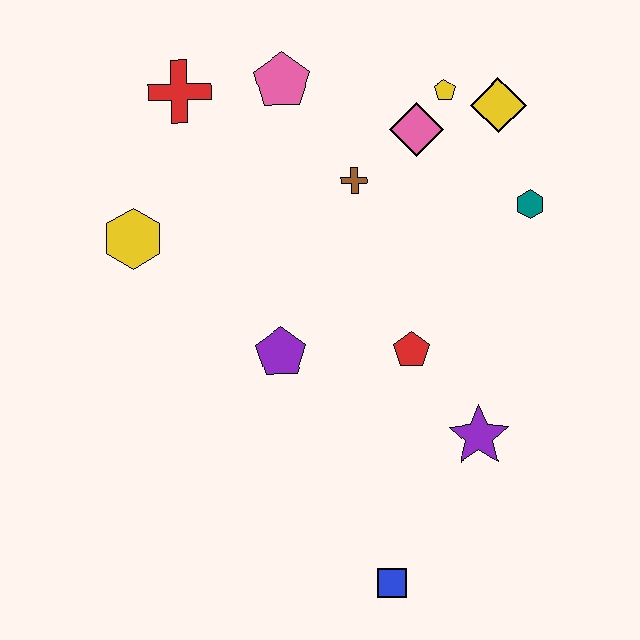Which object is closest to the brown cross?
The pink diamond is closest to the brown cross.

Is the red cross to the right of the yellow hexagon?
Yes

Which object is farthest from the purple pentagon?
The yellow diamond is farthest from the purple pentagon.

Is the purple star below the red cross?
Yes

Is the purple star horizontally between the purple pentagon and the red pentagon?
No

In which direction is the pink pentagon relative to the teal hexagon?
The pink pentagon is to the left of the teal hexagon.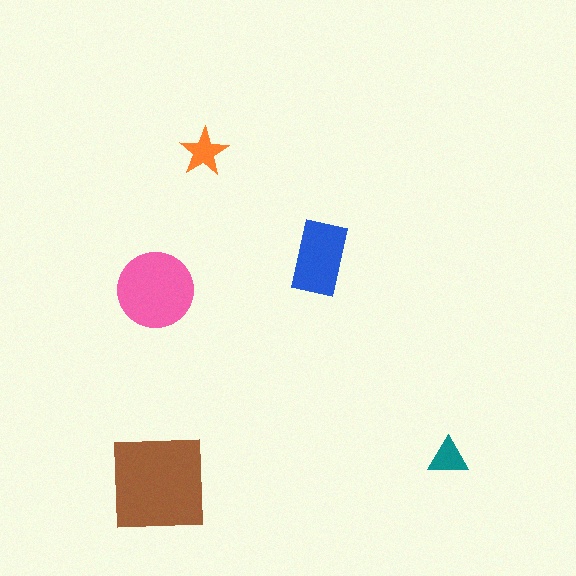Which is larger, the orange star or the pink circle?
The pink circle.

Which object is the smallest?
The teal triangle.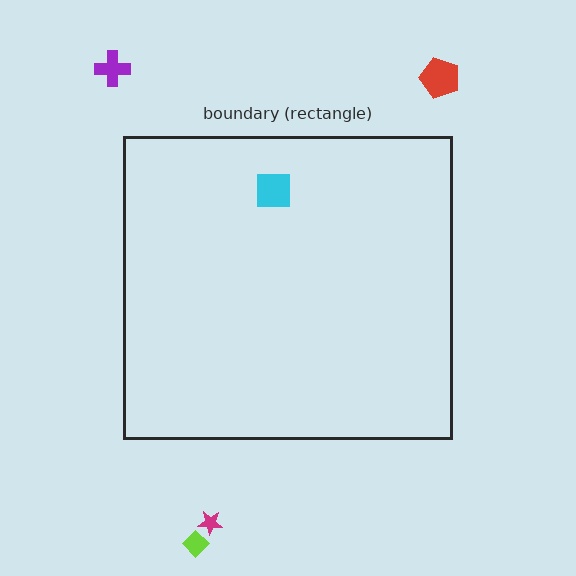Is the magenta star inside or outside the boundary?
Outside.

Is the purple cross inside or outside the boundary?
Outside.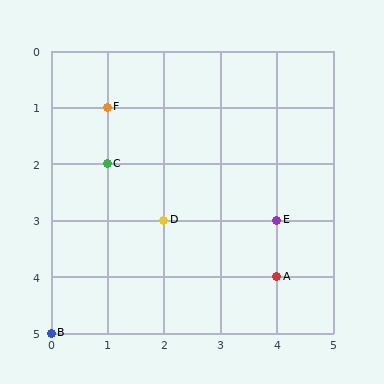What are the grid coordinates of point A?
Point A is at grid coordinates (4, 4).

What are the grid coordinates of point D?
Point D is at grid coordinates (2, 3).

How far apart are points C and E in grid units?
Points C and E are 3 columns and 1 row apart (about 3.2 grid units diagonally).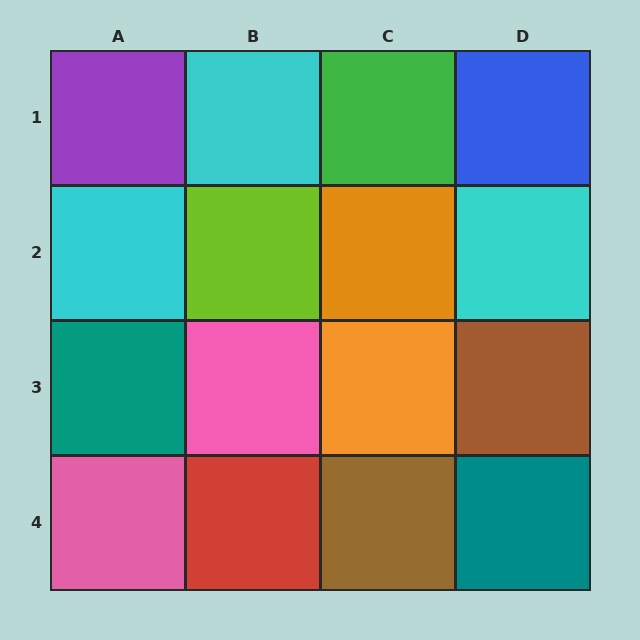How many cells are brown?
2 cells are brown.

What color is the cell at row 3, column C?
Orange.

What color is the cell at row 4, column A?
Pink.